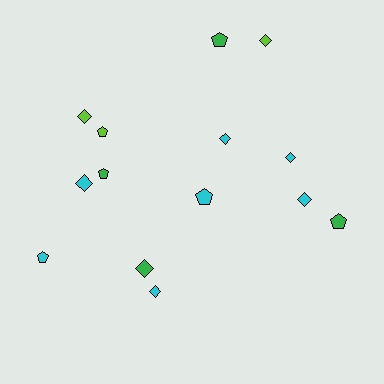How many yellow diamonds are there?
There are no yellow diamonds.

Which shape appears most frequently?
Diamond, with 8 objects.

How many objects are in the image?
There are 14 objects.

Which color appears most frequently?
Cyan, with 7 objects.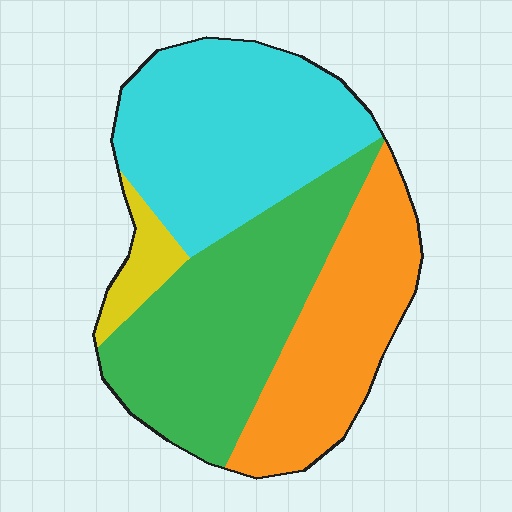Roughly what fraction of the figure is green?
Green takes up between a quarter and a half of the figure.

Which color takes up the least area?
Yellow, at roughly 5%.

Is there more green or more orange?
Green.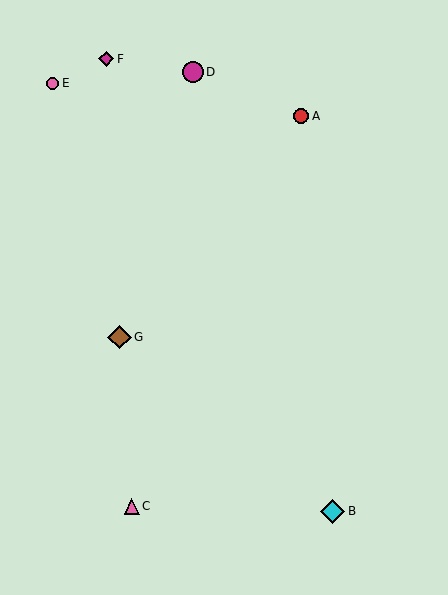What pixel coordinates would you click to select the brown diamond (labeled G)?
Click at (119, 337) to select the brown diamond G.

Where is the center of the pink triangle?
The center of the pink triangle is at (132, 506).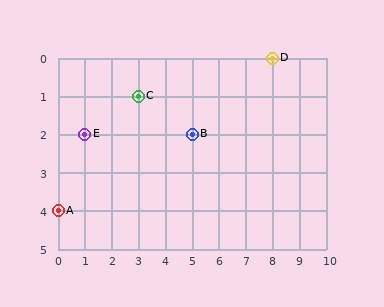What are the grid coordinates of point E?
Point E is at grid coordinates (1, 2).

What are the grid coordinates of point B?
Point B is at grid coordinates (5, 2).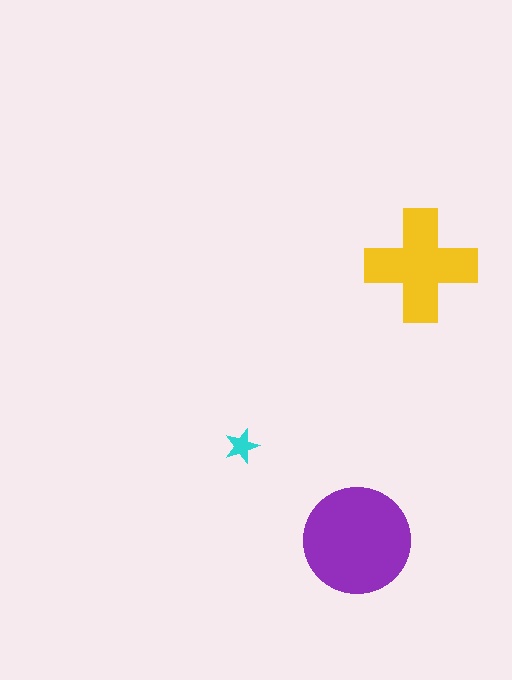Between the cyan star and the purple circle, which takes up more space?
The purple circle.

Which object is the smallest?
The cyan star.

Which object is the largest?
The purple circle.